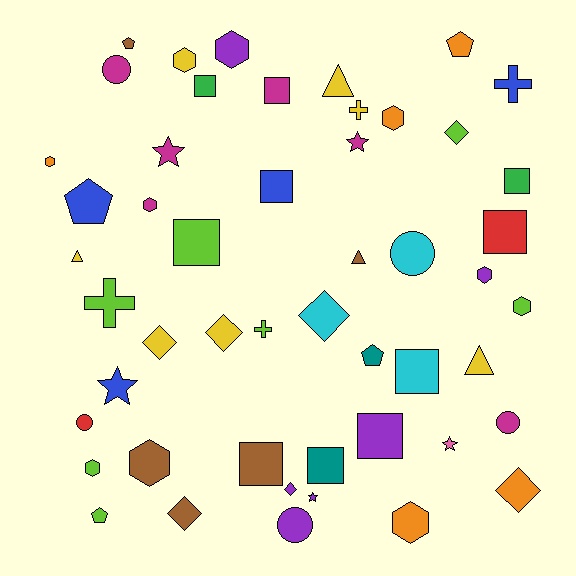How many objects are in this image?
There are 50 objects.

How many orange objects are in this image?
There are 5 orange objects.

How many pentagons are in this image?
There are 5 pentagons.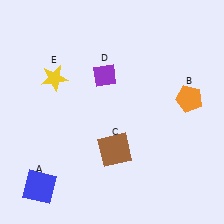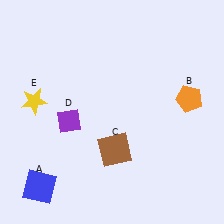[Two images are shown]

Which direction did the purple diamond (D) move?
The purple diamond (D) moved down.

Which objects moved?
The objects that moved are: the purple diamond (D), the yellow star (E).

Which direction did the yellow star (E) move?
The yellow star (E) moved down.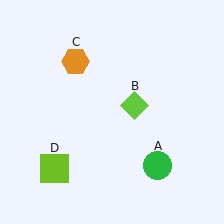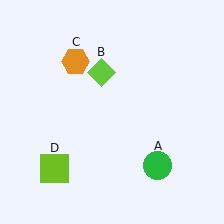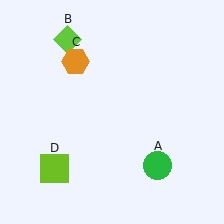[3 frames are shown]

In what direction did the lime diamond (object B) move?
The lime diamond (object B) moved up and to the left.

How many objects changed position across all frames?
1 object changed position: lime diamond (object B).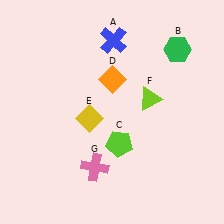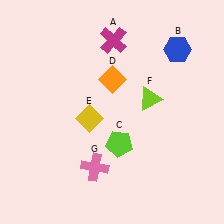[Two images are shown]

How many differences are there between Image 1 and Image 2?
There are 2 differences between the two images.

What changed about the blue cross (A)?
In Image 1, A is blue. In Image 2, it changed to magenta.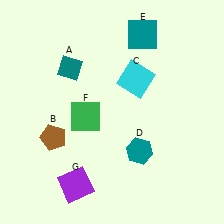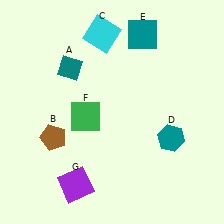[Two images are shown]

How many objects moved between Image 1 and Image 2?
2 objects moved between the two images.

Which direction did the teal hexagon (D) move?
The teal hexagon (D) moved right.